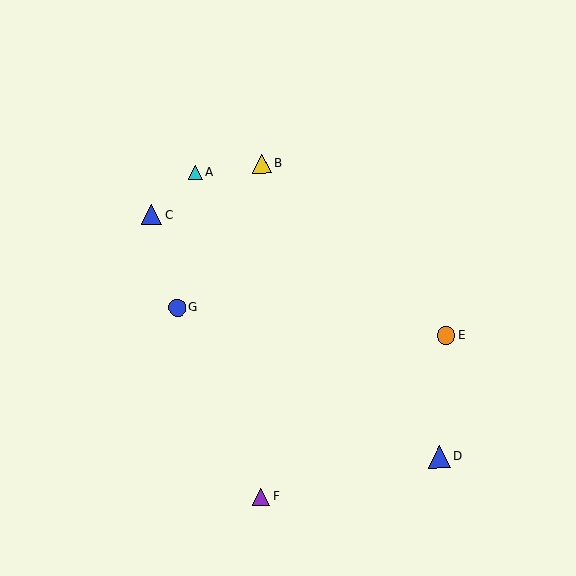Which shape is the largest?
The blue triangle (labeled D) is the largest.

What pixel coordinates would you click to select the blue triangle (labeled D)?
Click at (439, 457) to select the blue triangle D.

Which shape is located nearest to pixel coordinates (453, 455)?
The blue triangle (labeled D) at (439, 457) is nearest to that location.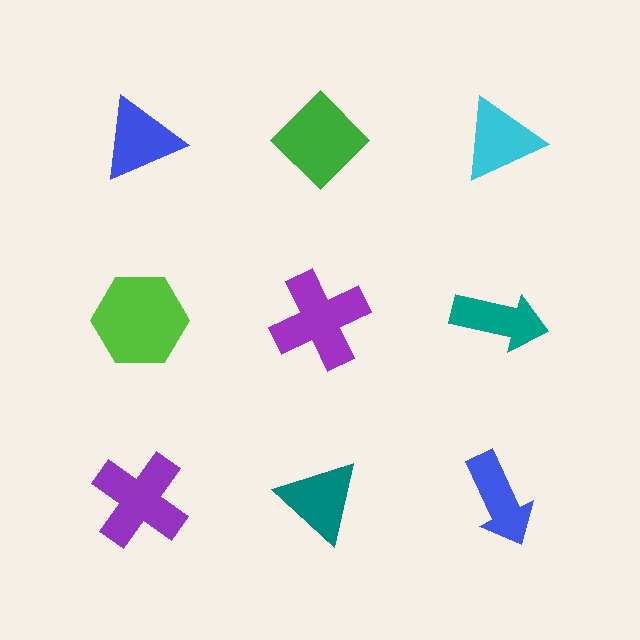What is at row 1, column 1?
A blue triangle.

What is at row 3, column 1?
A purple cross.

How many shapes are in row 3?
3 shapes.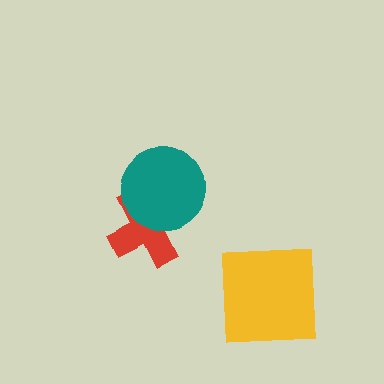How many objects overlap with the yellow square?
0 objects overlap with the yellow square.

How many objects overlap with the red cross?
1 object overlaps with the red cross.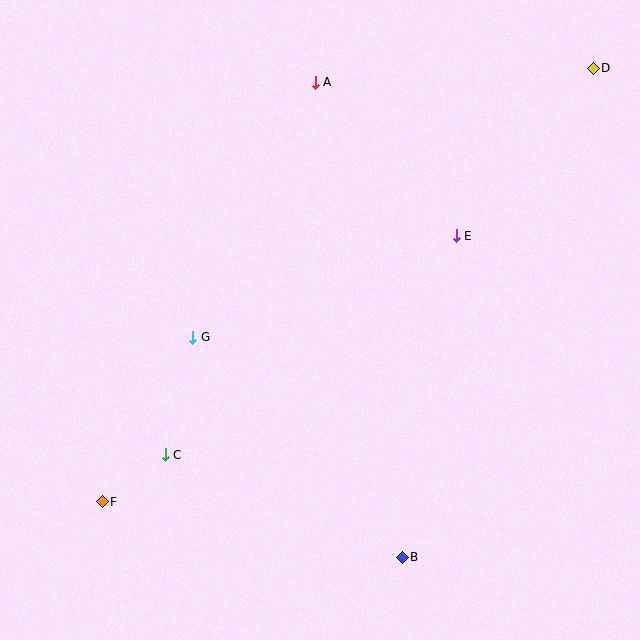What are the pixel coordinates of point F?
Point F is at (102, 502).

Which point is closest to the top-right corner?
Point D is closest to the top-right corner.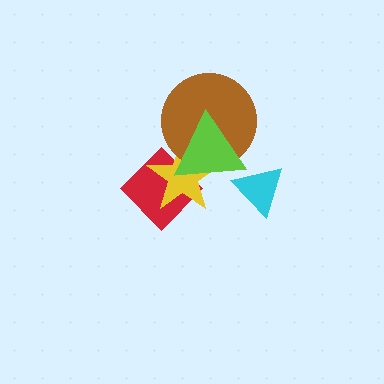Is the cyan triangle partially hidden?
Yes, it is partially covered by another shape.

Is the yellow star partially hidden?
Yes, it is partially covered by another shape.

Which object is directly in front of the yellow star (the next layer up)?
The brown circle is directly in front of the yellow star.